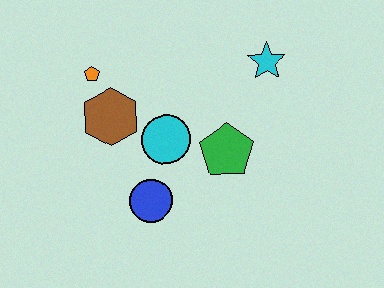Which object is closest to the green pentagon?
The cyan circle is closest to the green pentagon.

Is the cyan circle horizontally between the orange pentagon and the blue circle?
No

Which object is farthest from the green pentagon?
The orange pentagon is farthest from the green pentagon.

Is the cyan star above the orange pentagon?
Yes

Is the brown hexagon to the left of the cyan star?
Yes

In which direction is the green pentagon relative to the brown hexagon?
The green pentagon is to the right of the brown hexagon.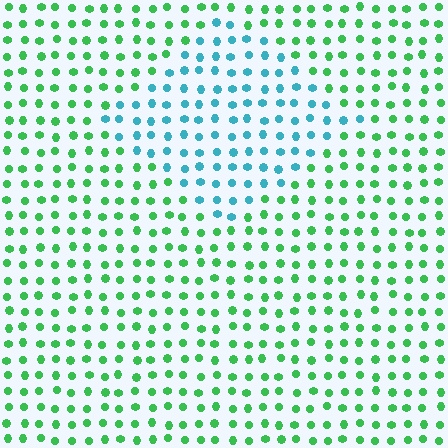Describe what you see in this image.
The image is filled with small green elements in a uniform arrangement. A diamond-shaped region is visible where the elements are tinted to a slightly different hue, forming a subtle color boundary.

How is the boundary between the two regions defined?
The boundary is defined purely by a slight shift in hue (about 57 degrees). Spacing, size, and orientation are identical on both sides.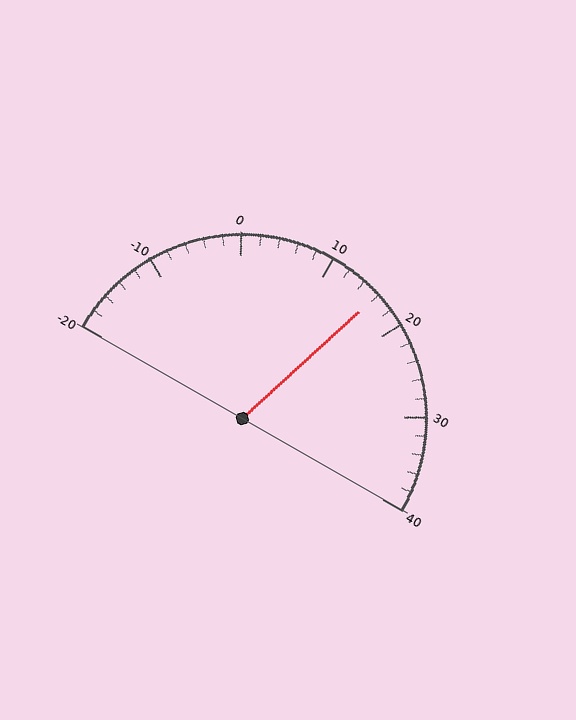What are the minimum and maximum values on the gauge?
The gauge ranges from -20 to 40.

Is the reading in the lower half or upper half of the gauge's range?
The reading is in the upper half of the range (-20 to 40).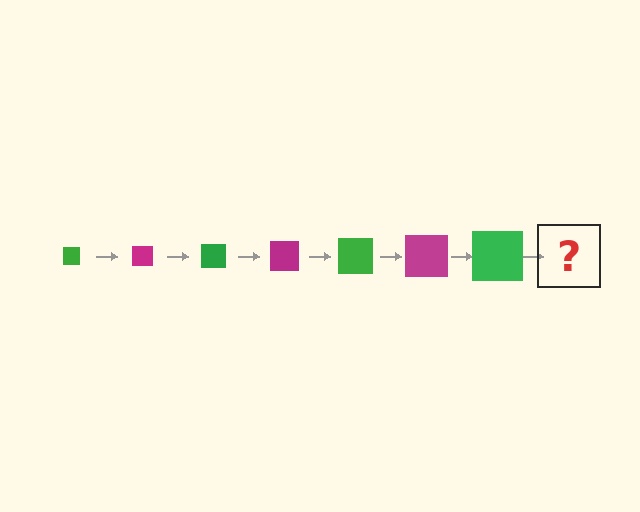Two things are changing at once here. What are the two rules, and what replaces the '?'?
The two rules are that the square grows larger each step and the color cycles through green and magenta. The '?' should be a magenta square, larger than the previous one.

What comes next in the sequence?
The next element should be a magenta square, larger than the previous one.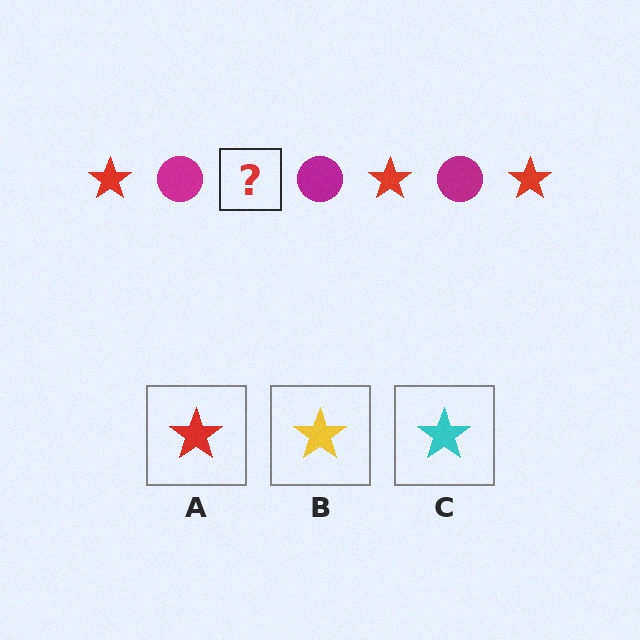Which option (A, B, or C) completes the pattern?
A.